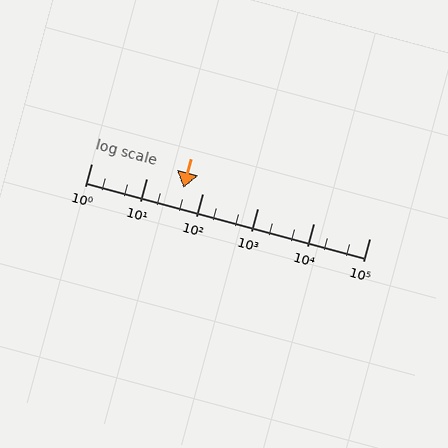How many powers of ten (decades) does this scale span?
The scale spans 5 decades, from 1 to 100000.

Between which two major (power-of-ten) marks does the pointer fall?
The pointer is between 10 and 100.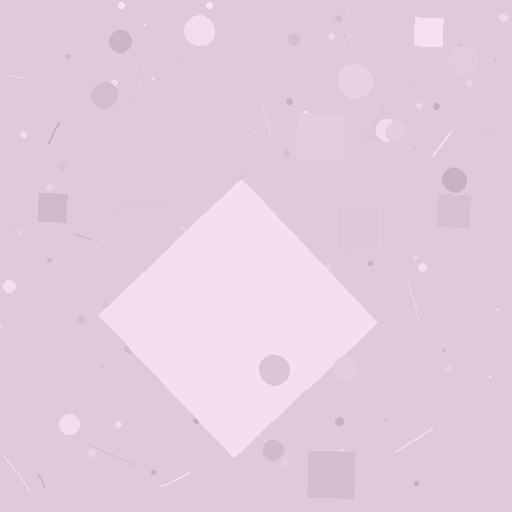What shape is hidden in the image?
A diamond is hidden in the image.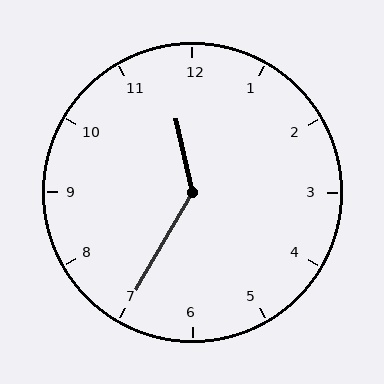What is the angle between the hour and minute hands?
Approximately 138 degrees.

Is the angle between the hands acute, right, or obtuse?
It is obtuse.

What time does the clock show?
11:35.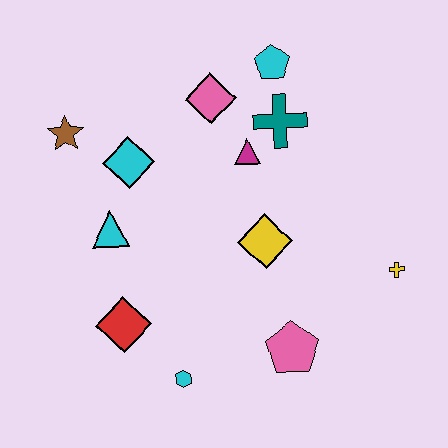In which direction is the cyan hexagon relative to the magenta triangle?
The cyan hexagon is below the magenta triangle.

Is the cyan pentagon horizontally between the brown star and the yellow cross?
Yes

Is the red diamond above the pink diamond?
No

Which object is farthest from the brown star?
The yellow cross is farthest from the brown star.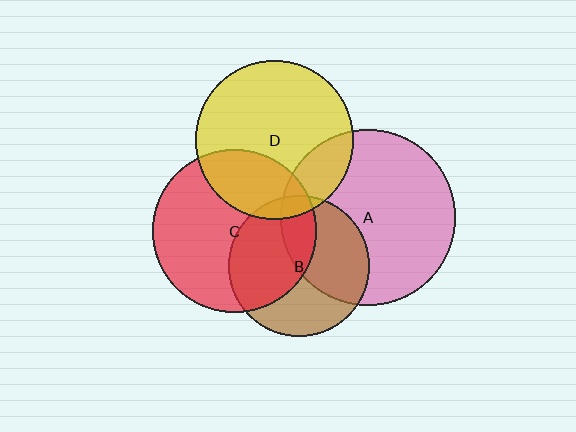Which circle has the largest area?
Circle A (pink).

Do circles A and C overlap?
Yes.